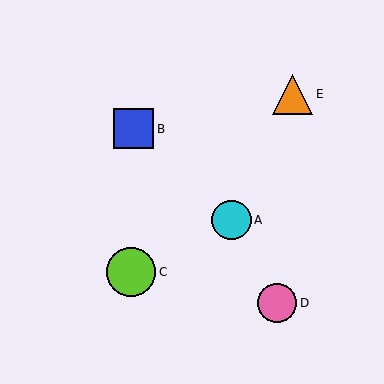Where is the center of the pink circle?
The center of the pink circle is at (277, 303).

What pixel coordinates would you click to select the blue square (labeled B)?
Click at (134, 129) to select the blue square B.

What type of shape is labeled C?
Shape C is a lime circle.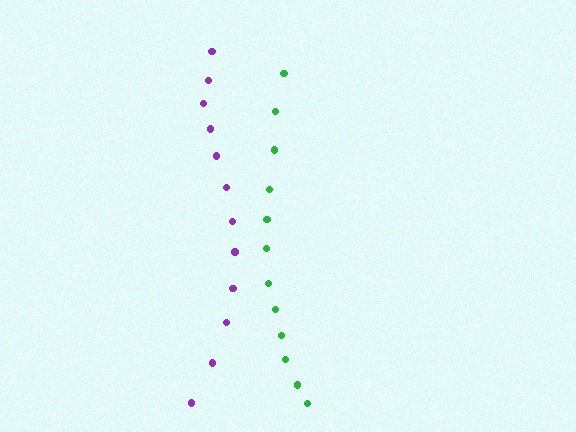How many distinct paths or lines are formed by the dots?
There are 2 distinct paths.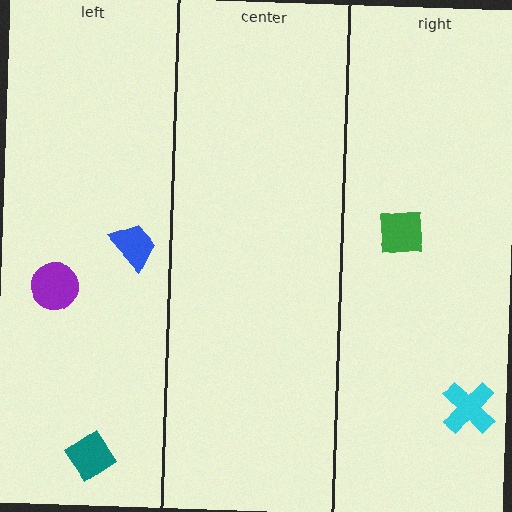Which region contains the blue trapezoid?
The left region.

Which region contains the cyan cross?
The right region.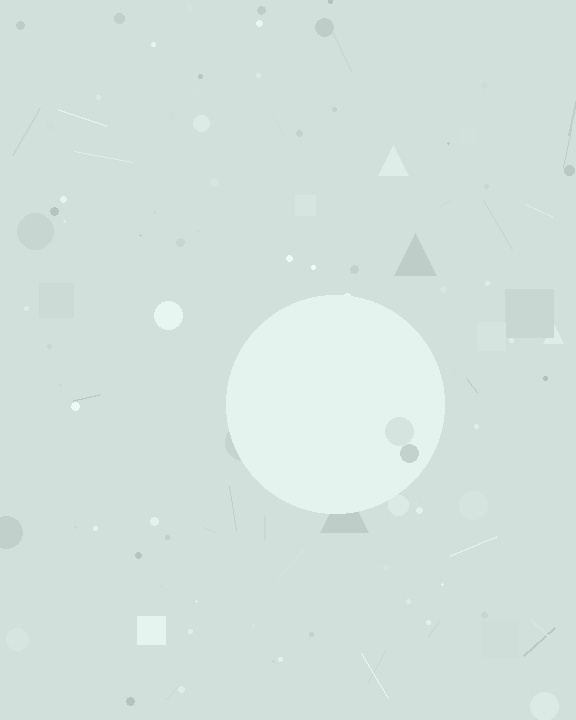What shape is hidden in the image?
A circle is hidden in the image.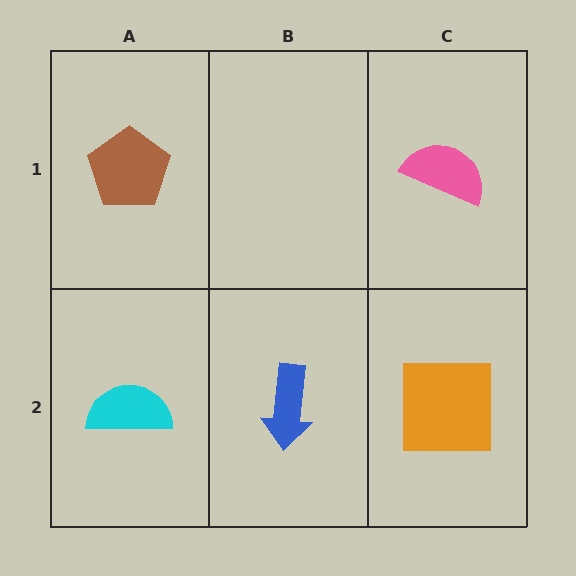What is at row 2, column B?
A blue arrow.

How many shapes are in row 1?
2 shapes.